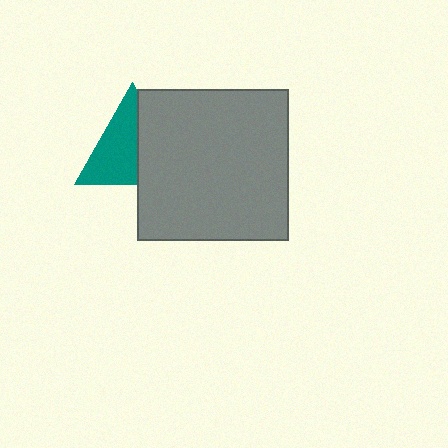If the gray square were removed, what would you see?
You would see the complete teal triangle.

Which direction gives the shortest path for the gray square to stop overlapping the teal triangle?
Moving right gives the shortest separation.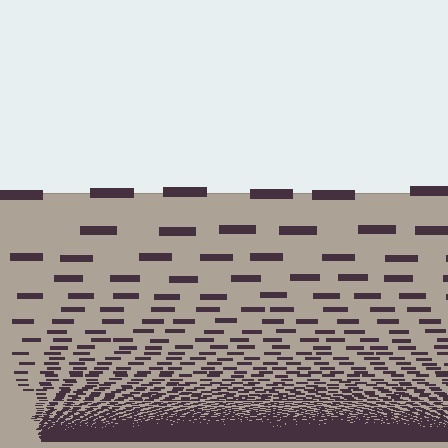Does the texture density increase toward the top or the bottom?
Density increases toward the bottom.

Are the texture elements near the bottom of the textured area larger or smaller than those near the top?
Smaller. The gradient is inverted — elements near the bottom are smaller and denser.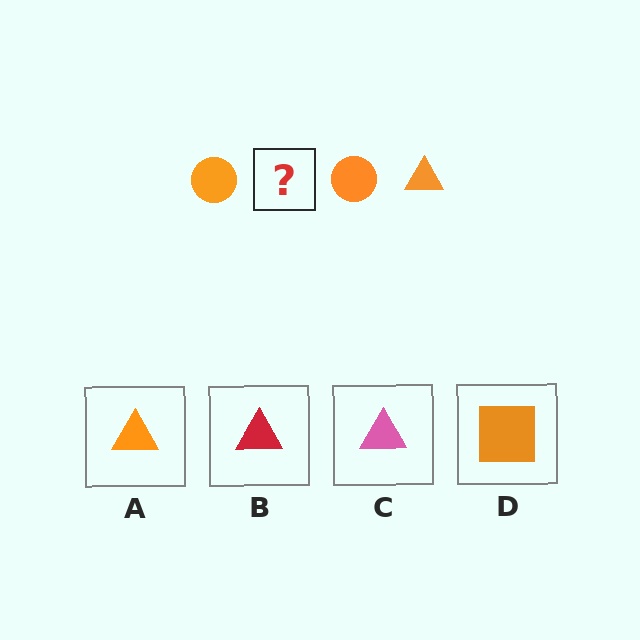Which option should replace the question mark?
Option A.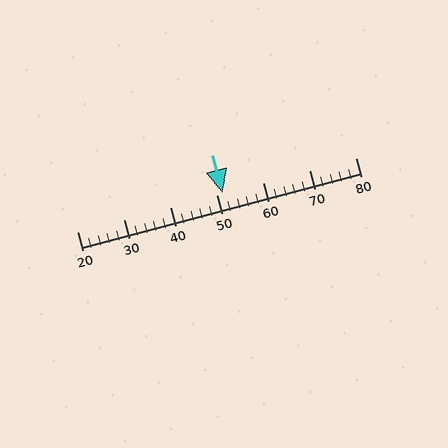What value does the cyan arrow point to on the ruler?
The cyan arrow points to approximately 51.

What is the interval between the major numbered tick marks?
The major tick marks are spaced 10 units apart.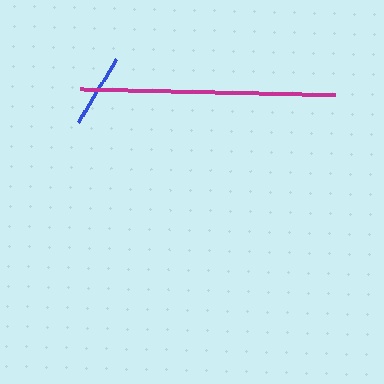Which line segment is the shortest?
The blue line is the shortest at approximately 74 pixels.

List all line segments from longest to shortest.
From longest to shortest: magenta, lime, blue.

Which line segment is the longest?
The magenta line is the longest at approximately 255 pixels.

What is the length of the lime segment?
The lime segment is approximately 236 pixels long.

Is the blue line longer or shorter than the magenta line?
The magenta line is longer than the blue line.